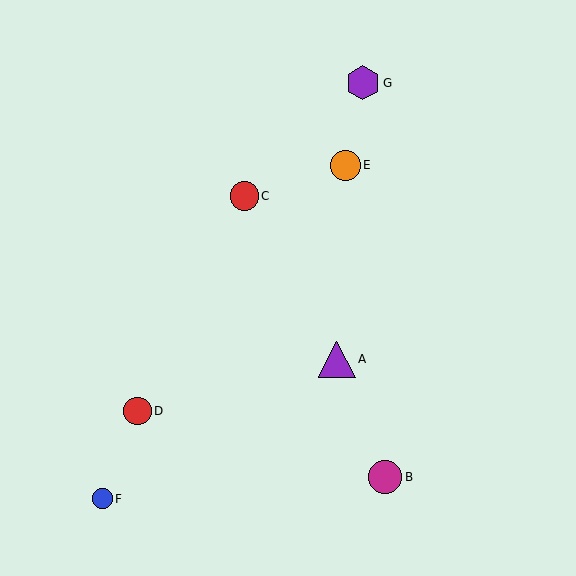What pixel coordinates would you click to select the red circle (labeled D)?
Click at (137, 411) to select the red circle D.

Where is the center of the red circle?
The center of the red circle is at (137, 411).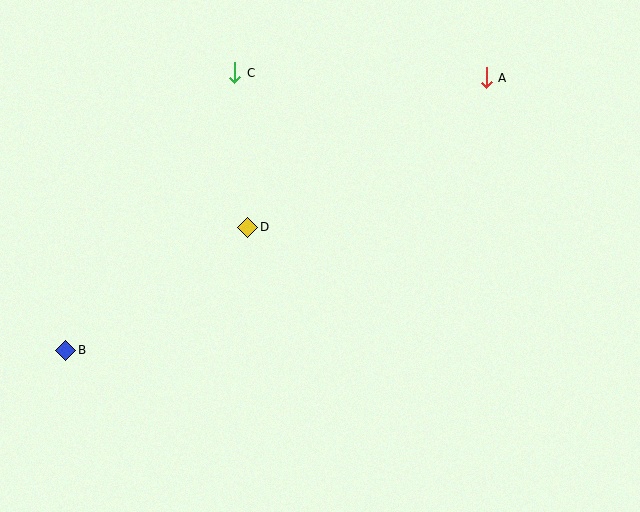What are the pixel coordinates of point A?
Point A is at (486, 78).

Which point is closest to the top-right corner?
Point A is closest to the top-right corner.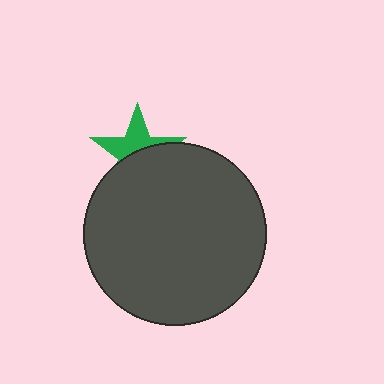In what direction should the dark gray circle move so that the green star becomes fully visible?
The dark gray circle should move down. That is the shortest direction to clear the overlap and leave the green star fully visible.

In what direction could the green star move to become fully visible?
The green star could move up. That would shift it out from behind the dark gray circle entirely.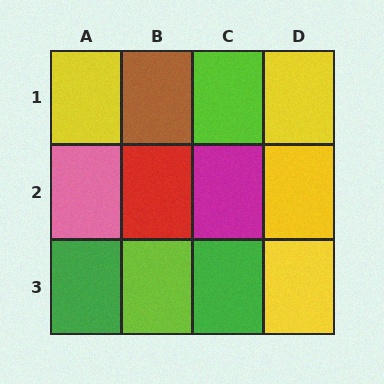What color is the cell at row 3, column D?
Yellow.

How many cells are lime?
2 cells are lime.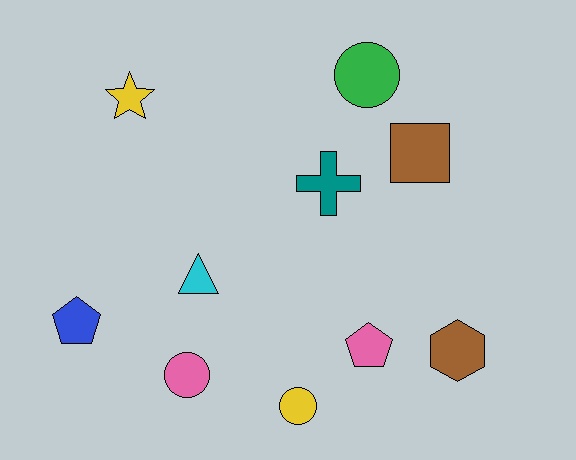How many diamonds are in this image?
There are no diamonds.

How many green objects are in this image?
There is 1 green object.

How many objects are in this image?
There are 10 objects.